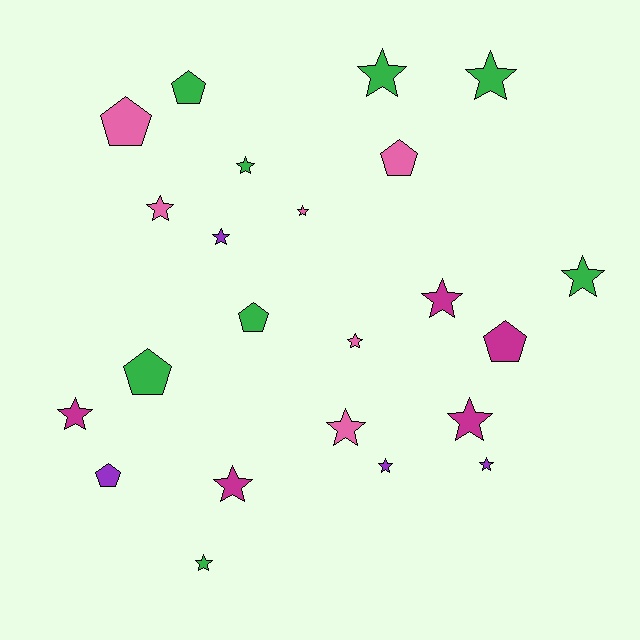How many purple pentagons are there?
There is 1 purple pentagon.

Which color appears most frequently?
Green, with 8 objects.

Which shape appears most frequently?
Star, with 16 objects.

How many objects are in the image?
There are 23 objects.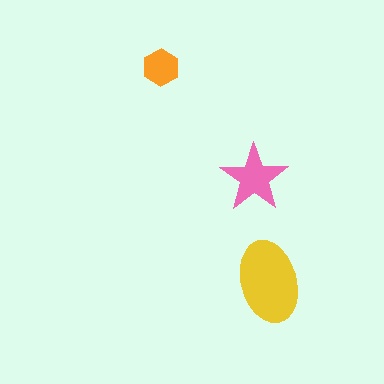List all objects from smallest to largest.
The orange hexagon, the pink star, the yellow ellipse.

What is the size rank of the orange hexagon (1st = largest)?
3rd.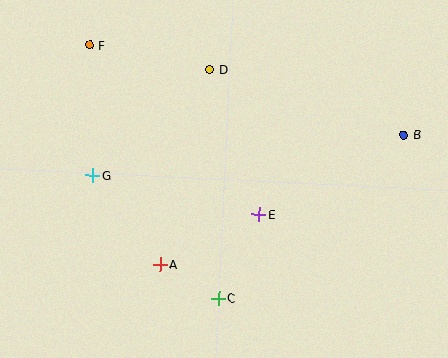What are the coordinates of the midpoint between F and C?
The midpoint between F and C is at (154, 172).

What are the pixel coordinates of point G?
Point G is at (93, 175).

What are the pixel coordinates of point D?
Point D is at (210, 70).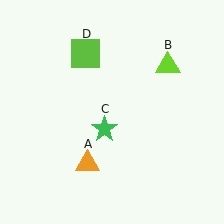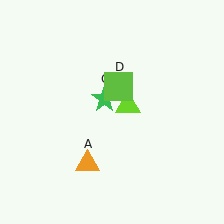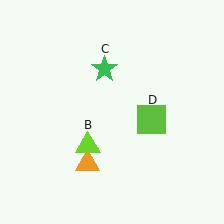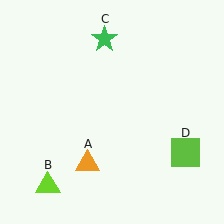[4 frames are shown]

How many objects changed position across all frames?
3 objects changed position: lime triangle (object B), green star (object C), lime square (object D).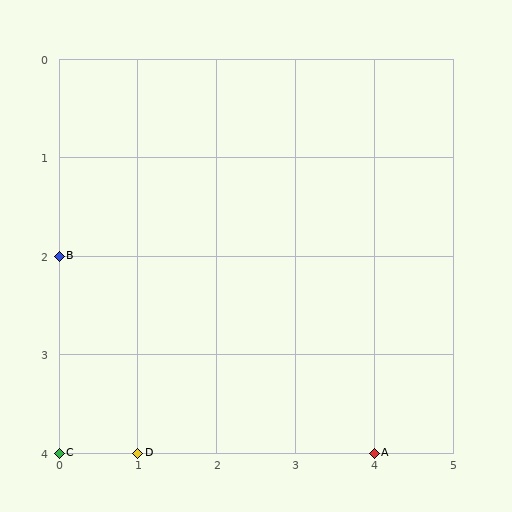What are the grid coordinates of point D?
Point D is at grid coordinates (1, 4).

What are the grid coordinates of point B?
Point B is at grid coordinates (0, 2).